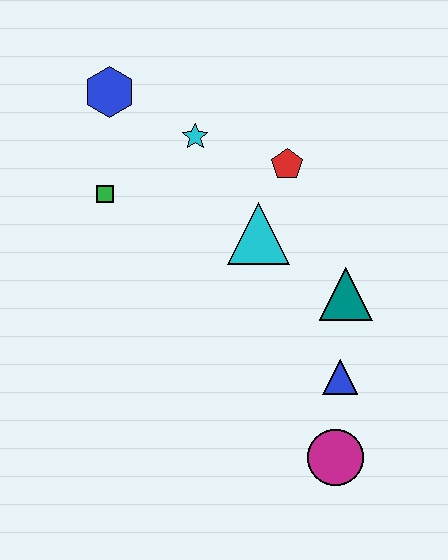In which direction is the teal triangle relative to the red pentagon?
The teal triangle is below the red pentagon.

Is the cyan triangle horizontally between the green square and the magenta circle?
Yes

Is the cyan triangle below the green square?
Yes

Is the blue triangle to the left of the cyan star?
No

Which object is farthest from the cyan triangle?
The magenta circle is farthest from the cyan triangle.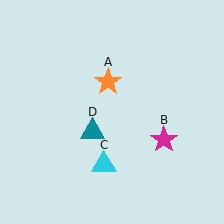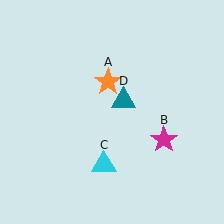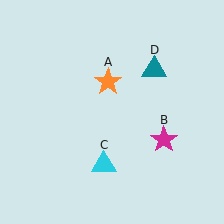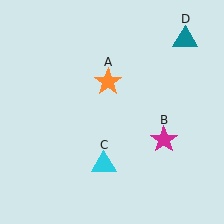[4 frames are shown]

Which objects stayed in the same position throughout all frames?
Orange star (object A) and magenta star (object B) and cyan triangle (object C) remained stationary.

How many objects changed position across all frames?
1 object changed position: teal triangle (object D).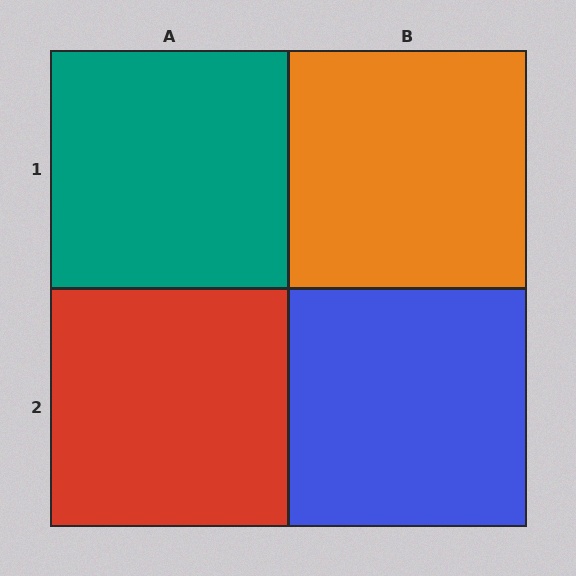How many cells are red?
1 cell is red.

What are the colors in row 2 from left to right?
Red, blue.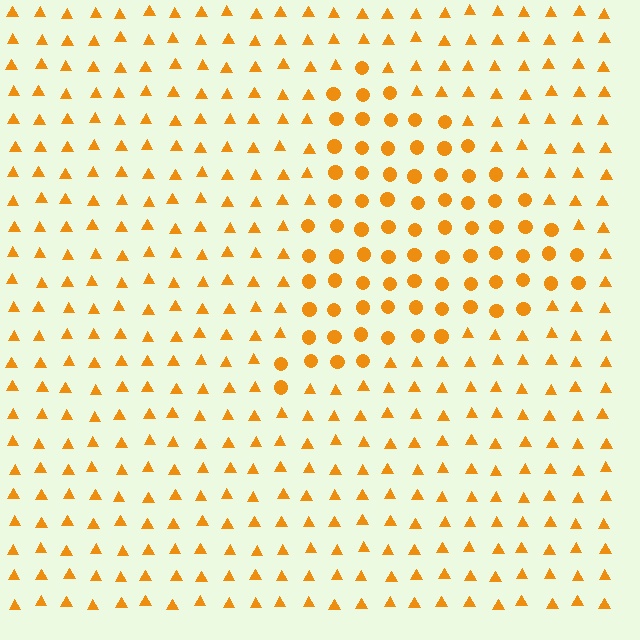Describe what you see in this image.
The image is filled with small orange elements arranged in a uniform grid. A triangle-shaped region contains circles, while the surrounding area contains triangles. The boundary is defined purely by the change in element shape.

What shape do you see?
I see a triangle.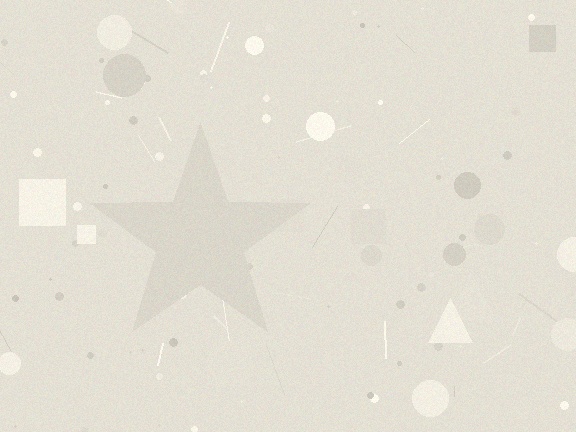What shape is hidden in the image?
A star is hidden in the image.